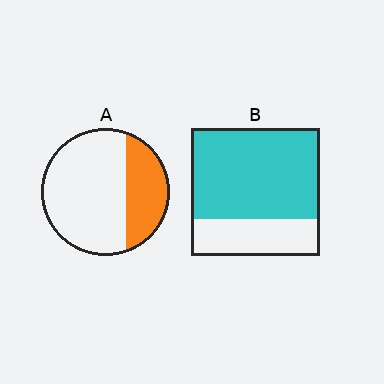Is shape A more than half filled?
No.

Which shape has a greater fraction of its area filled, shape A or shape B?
Shape B.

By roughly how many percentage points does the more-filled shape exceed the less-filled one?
By roughly 40 percentage points (B over A).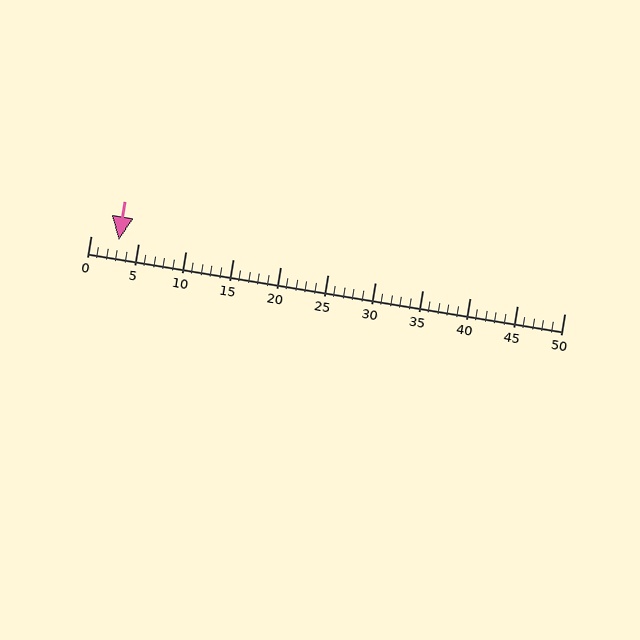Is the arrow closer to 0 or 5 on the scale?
The arrow is closer to 5.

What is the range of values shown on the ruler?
The ruler shows values from 0 to 50.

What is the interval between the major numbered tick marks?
The major tick marks are spaced 5 units apart.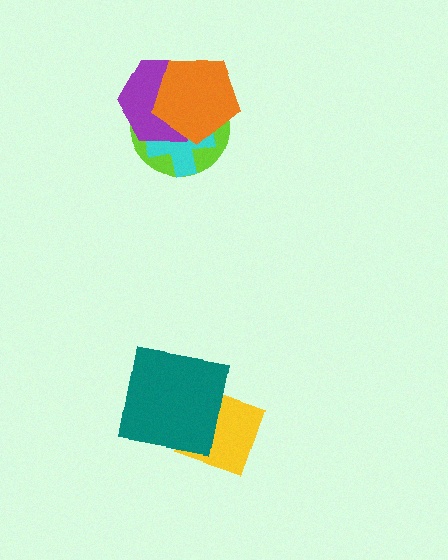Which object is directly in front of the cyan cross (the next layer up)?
The purple hexagon is directly in front of the cyan cross.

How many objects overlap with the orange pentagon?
3 objects overlap with the orange pentagon.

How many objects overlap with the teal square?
1 object overlaps with the teal square.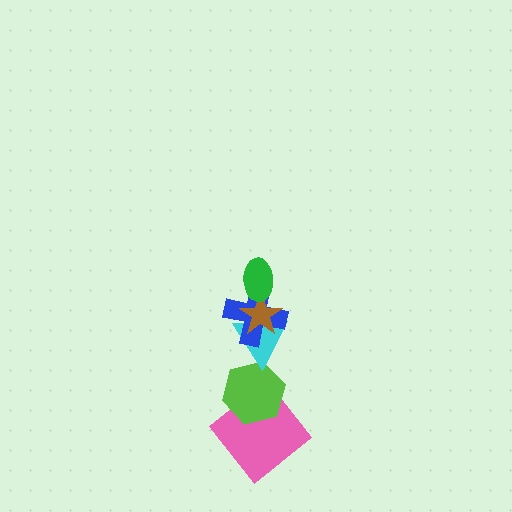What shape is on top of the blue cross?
The brown star is on top of the blue cross.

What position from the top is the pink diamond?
The pink diamond is 6th from the top.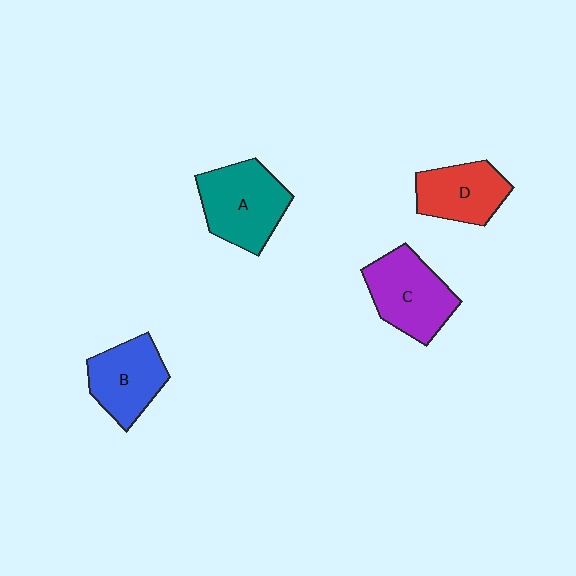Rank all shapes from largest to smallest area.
From largest to smallest: A (teal), C (purple), B (blue), D (red).